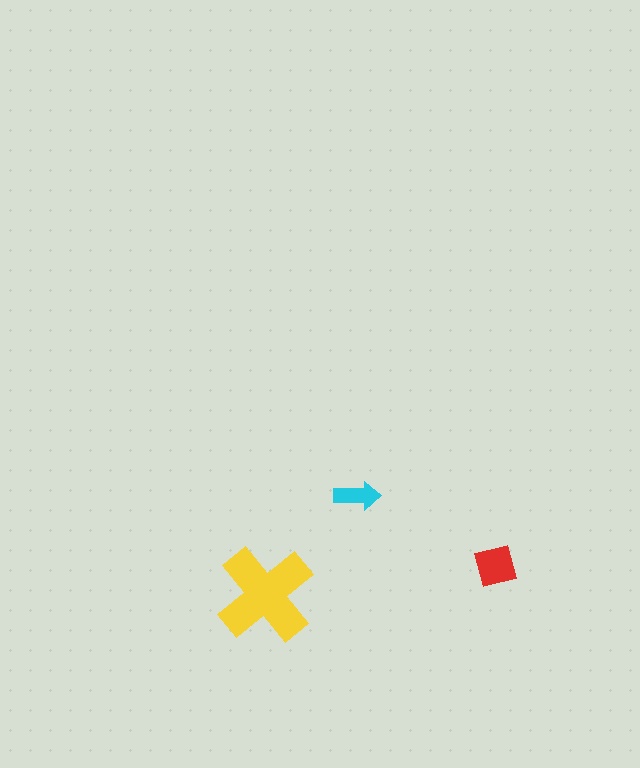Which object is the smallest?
The cyan arrow.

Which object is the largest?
The yellow cross.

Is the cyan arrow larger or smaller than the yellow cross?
Smaller.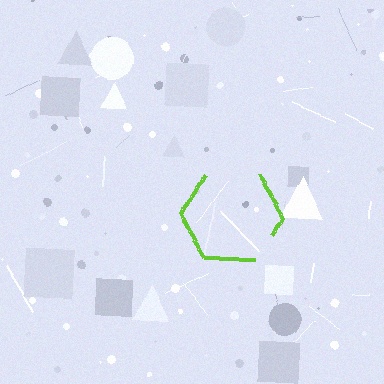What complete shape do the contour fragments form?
The contour fragments form a hexagon.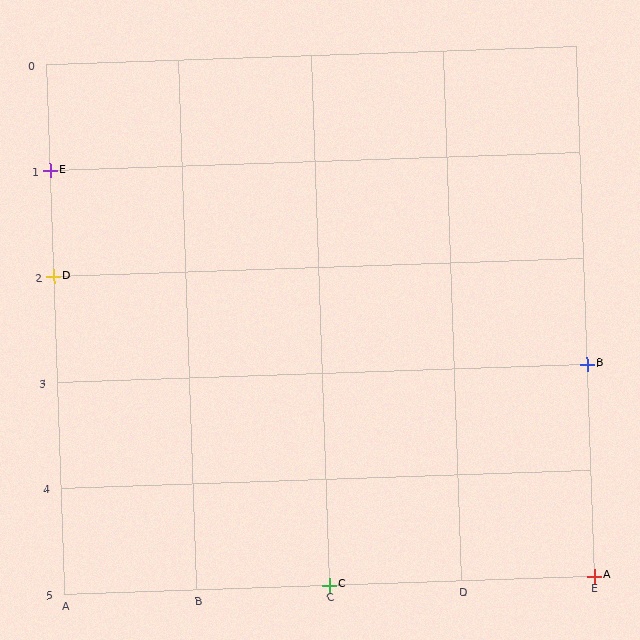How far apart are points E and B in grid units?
Points E and B are 4 columns and 2 rows apart (about 4.5 grid units diagonally).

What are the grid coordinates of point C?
Point C is at grid coordinates (C, 5).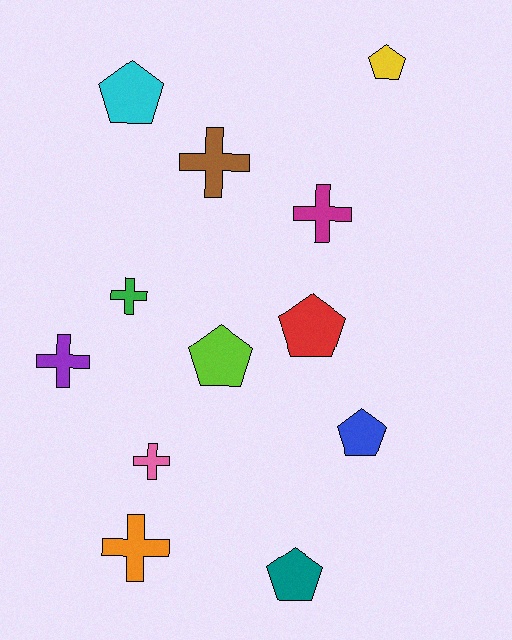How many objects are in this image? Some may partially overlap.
There are 12 objects.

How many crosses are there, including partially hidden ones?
There are 6 crosses.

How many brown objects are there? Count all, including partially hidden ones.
There is 1 brown object.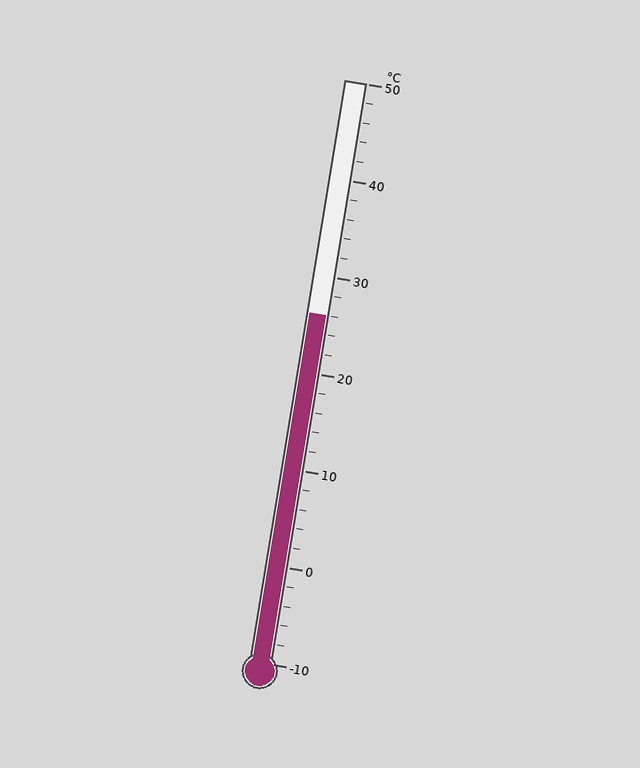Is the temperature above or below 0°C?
The temperature is above 0°C.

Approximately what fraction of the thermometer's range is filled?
The thermometer is filled to approximately 60% of its range.